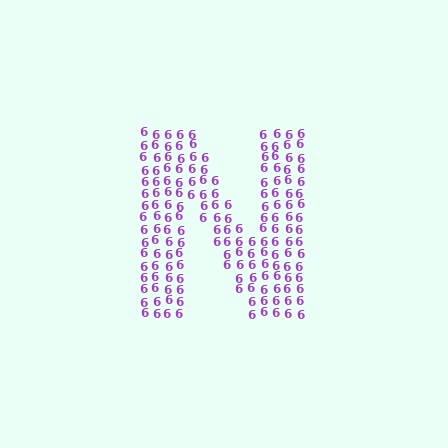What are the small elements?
The small elements are digit 6's.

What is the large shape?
The large shape is the letter N.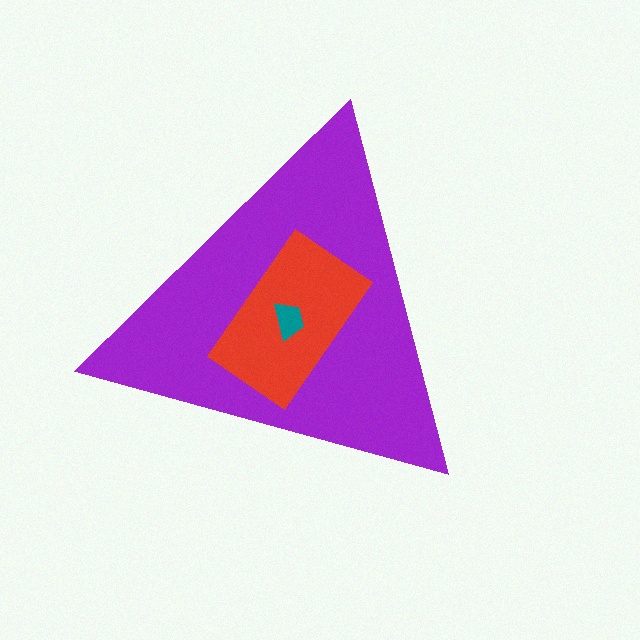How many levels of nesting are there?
3.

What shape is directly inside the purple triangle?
The red rectangle.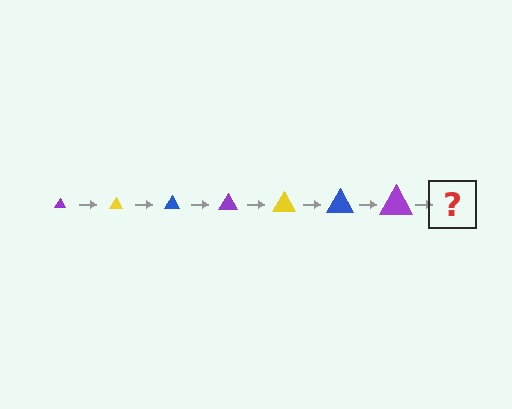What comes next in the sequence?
The next element should be a yellow triangle, larger than the previous one.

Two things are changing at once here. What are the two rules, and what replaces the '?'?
The two rules are that the triangle grows larger each step and the color cycles through purple, yellow, and blue. The '?' should be a yellow triangle, larger than the previous one.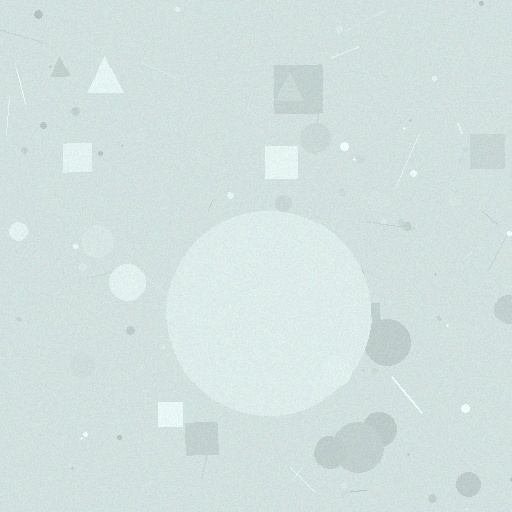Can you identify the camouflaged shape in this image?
The camouflaged shape is a circle.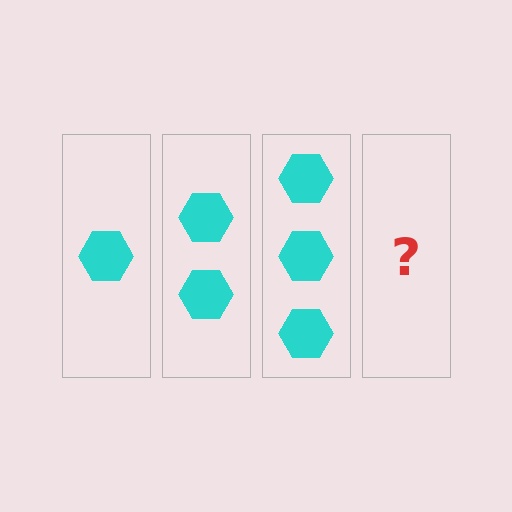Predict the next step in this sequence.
The next step is 4 hexagons.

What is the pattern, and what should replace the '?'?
The pattern is that each step adds one more hexagon. The '?' should be 4 hexagons.